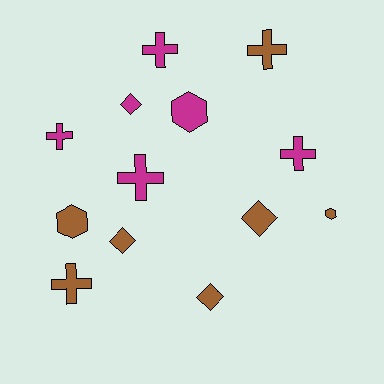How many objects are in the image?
There are 13 objects.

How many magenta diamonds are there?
There is 1 magenta diamond.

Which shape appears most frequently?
Cross, with 6 objects.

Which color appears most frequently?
Brown, with 7 objects.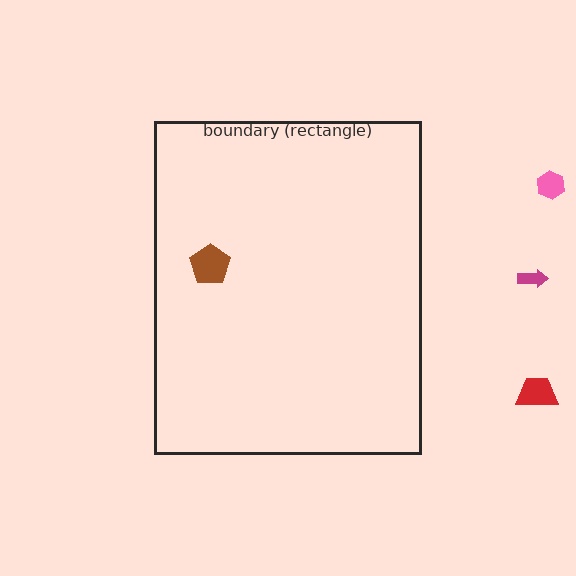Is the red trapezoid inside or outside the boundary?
Outside.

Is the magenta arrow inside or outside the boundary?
Outside.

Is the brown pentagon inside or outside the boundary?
Inside.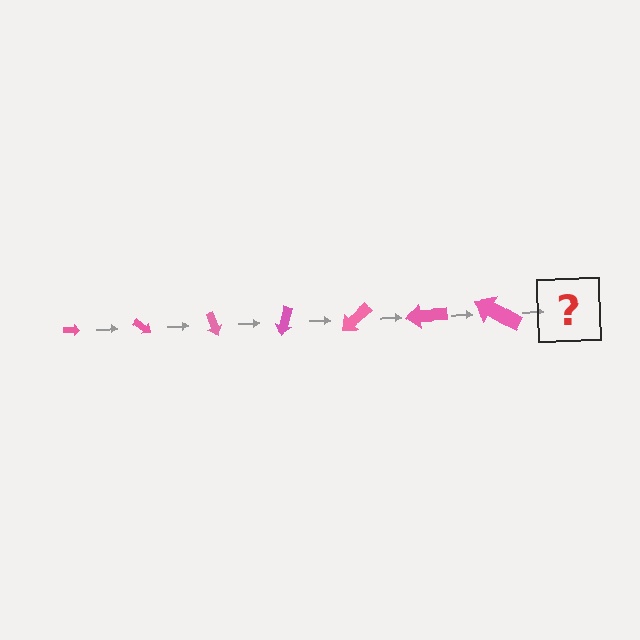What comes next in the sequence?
The next element should be an arrow, larger than the previous one and rotated 245 degrees from the start.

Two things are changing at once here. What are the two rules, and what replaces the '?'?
The two rules are that the arrow grows larger each step and it rotates 35 degrees each step. The '?' should be an arrow, larger than the previous one and rotated 245 degrees from the start.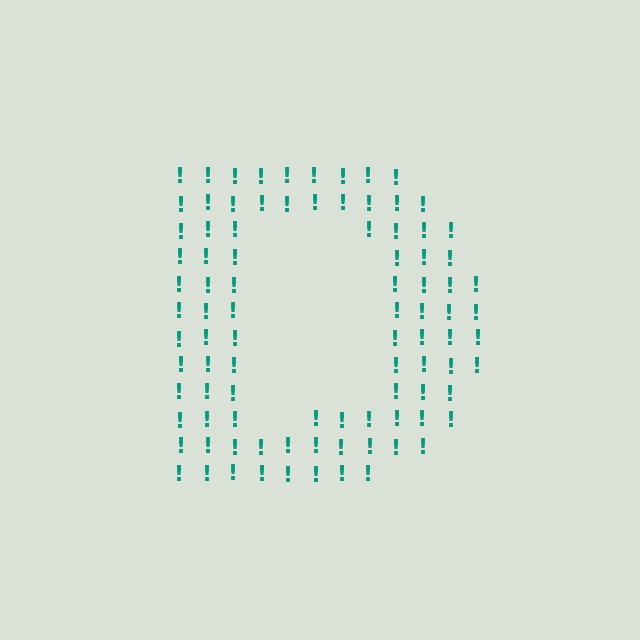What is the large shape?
The large shape is the letter D.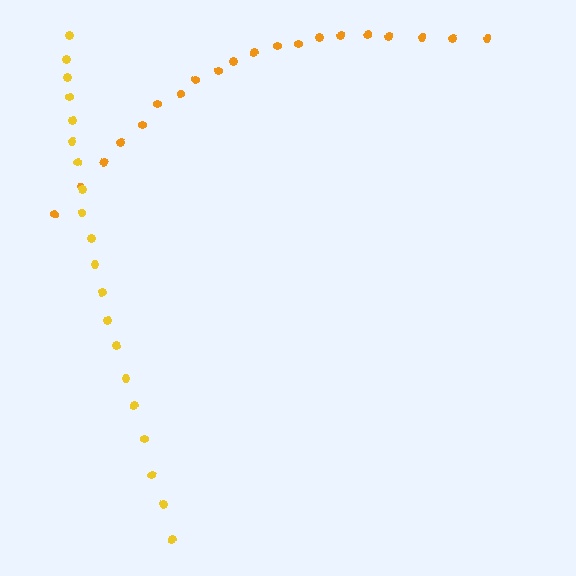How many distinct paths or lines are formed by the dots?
There are 2 distinct paths.